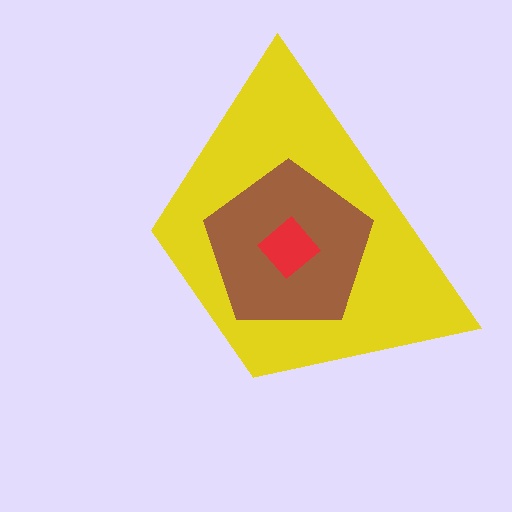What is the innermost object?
The red diamond.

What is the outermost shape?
The yellow trapezoid.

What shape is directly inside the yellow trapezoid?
The brown pentagon.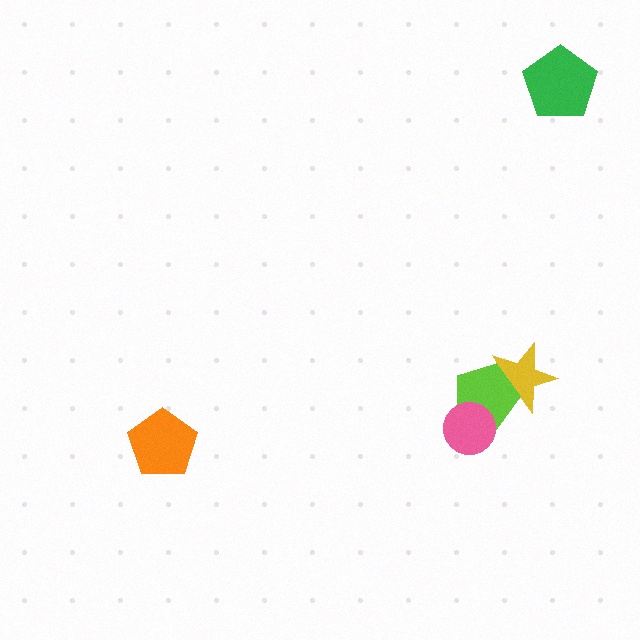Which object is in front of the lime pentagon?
The pink circle is in front of the lime pentagon.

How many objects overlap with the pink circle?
1 object overlaps with the pink circle.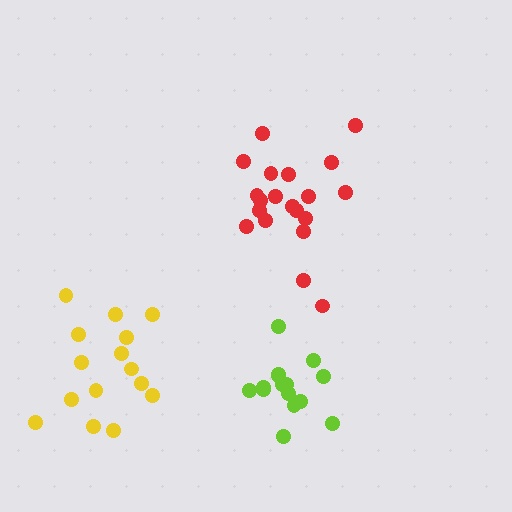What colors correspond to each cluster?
The clusters are colored: lime, yellow, red.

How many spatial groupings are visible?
There are 3 spatial groupings.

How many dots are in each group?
Group 1: 15 dots, Group 2: 15 dots, Group 3: 20 dots (50 total).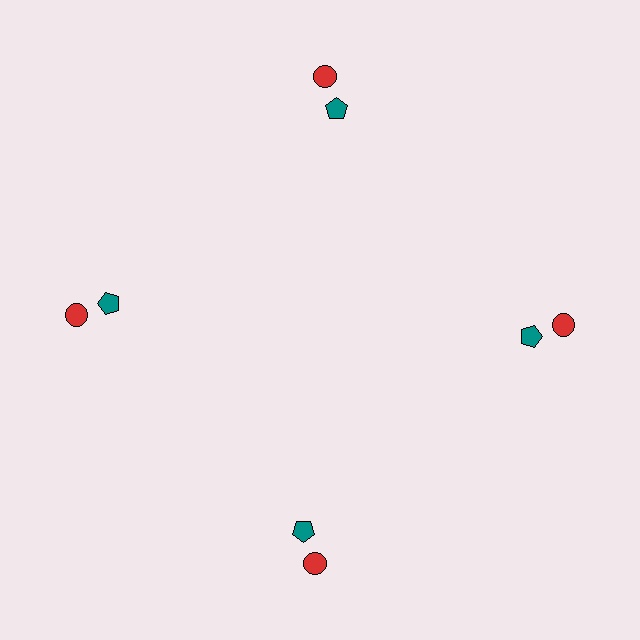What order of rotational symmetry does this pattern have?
This pattern has 4-fold rotational symmetry.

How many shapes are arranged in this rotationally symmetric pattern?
There are 8 shapes, arranged in 4 groups of 2.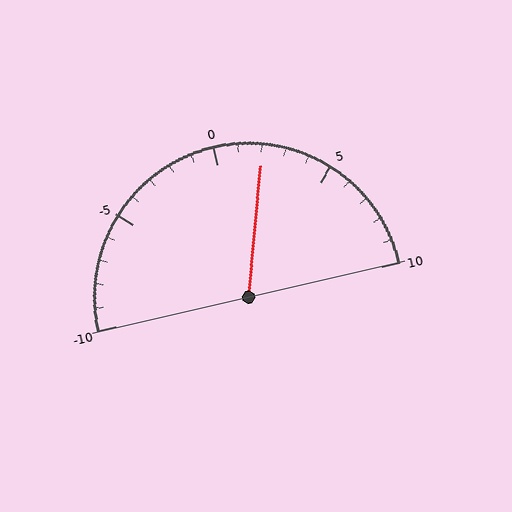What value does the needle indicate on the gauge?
The needle indicates approximately 2.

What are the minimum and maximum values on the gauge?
The gauge ranges from -10 to 10.